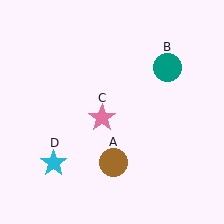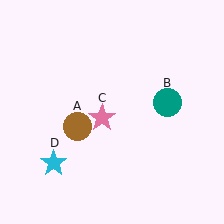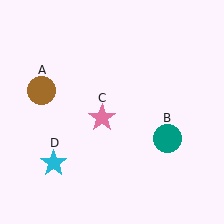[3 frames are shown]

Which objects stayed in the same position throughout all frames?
Pink star (object C) and cyan star (object D) remained stationary.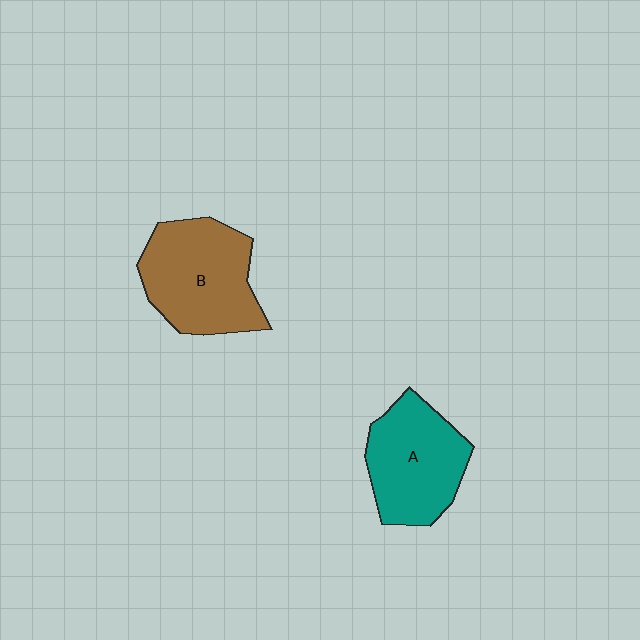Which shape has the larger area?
Shape B (brown).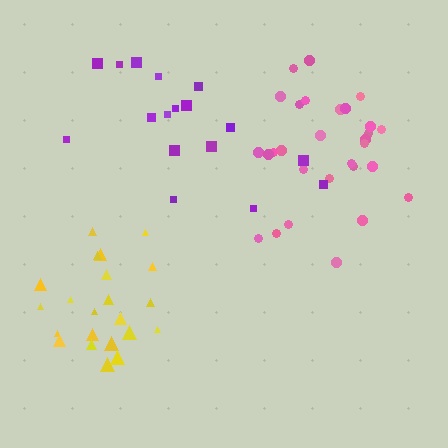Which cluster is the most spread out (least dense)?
Purple.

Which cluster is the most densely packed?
Yellow.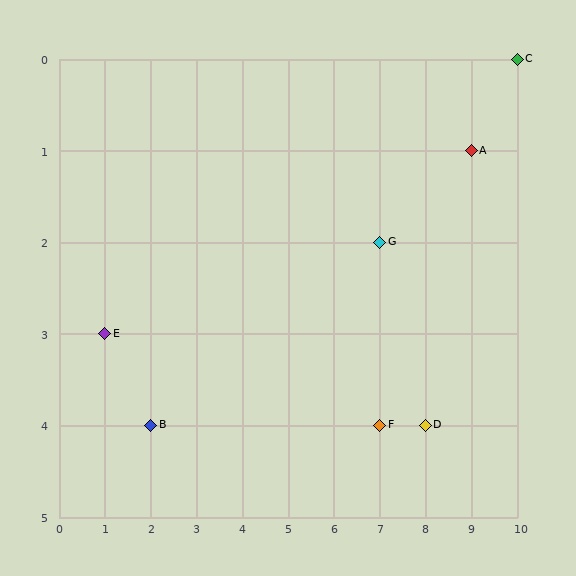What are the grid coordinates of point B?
Point B is at grid coordinates (2, 4).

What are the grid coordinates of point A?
Point A is at grid coordinates (9, 1).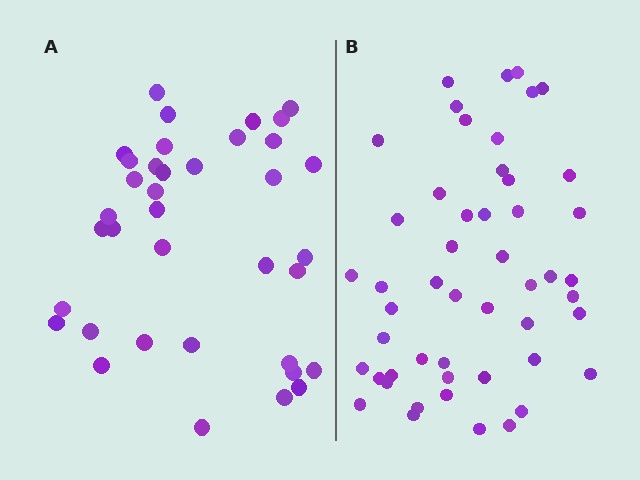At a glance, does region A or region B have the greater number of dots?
Region B (the right region) has more dots.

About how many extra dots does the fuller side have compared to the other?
Region B has approximately 15 more dots than region A.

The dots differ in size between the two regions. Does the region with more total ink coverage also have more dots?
No. Region A has more total ink coverage because its dots are larger, but region B actually contains more individual dots. Total area can be misleading — the number of items is what matters here.